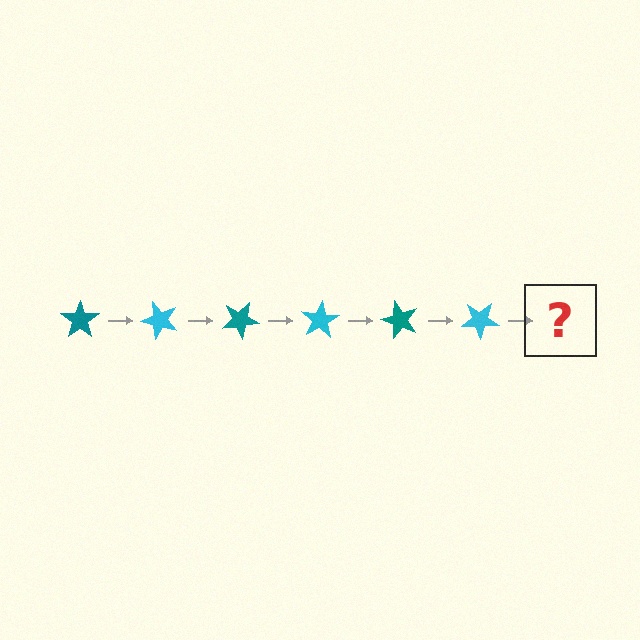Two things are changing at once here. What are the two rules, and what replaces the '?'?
The two rules are that it rotates 50 degrees each step and the color cycles through teal and cyan. The '?' should be a teal star, rotated 300 degrees from the start.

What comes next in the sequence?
The next element should be a teal star, rotated 300 degrees from the start.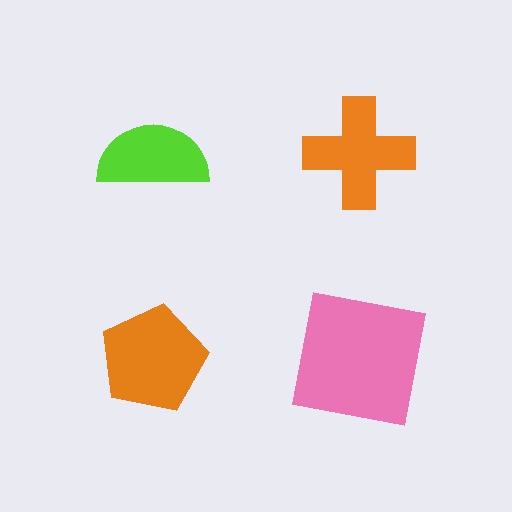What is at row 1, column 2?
An orange cross.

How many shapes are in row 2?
2 shapes.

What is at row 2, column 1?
An orange pentagon.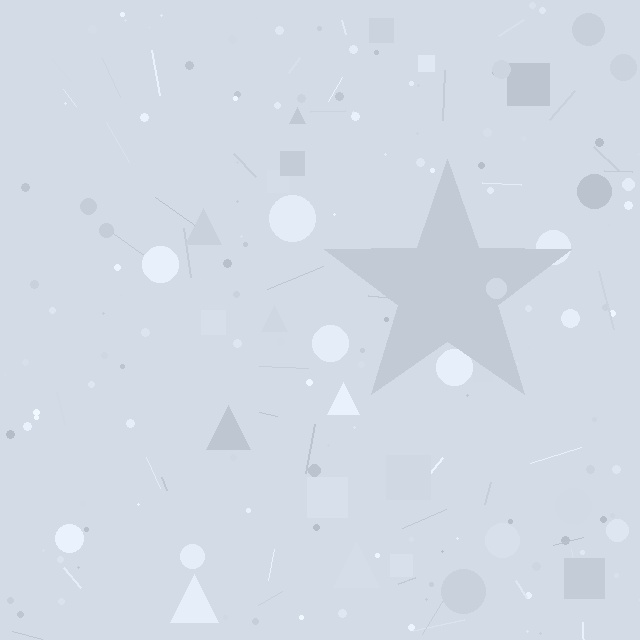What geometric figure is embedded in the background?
A star is embedded in the background.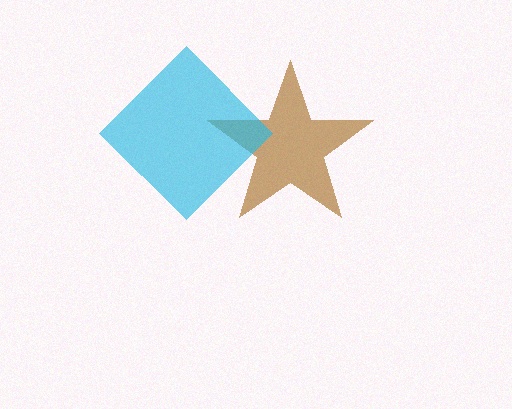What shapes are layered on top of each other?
The layered shapes are: a brown star, a cyan diamond.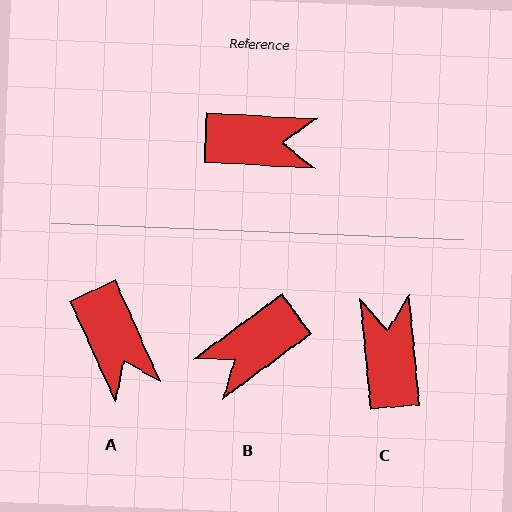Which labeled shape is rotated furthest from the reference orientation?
B, about 140 degrees away.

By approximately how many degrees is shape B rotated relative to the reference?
Approximately 140 degrees clockwise.